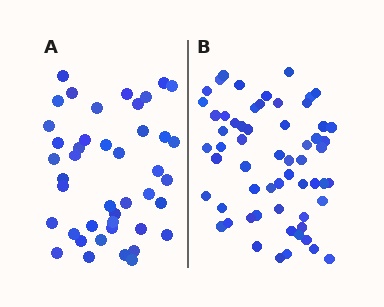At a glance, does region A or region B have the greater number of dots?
Region B (the right region) has more dots.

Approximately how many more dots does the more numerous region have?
Region B has approximately 15 more dots than region A.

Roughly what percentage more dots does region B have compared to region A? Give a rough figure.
About 40% more.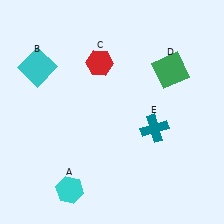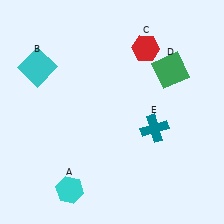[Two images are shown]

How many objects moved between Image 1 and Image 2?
1 object moved between the two images.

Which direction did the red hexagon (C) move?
The red hexagon (C) moved right.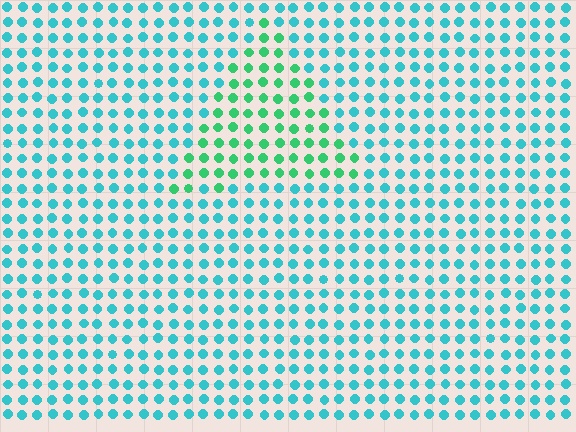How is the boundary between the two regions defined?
The boundary is defined purely by a slight shift in hue (about 39 degrees). Spacing, size, and orientation are identical on both sides.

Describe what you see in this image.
The image is filled with small cyan elements in a uniform arrangement. A triangle-shaped region is visible where the elements are tinted to a slightly different hue, forming a subtle color boundary.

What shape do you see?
I see a triangle.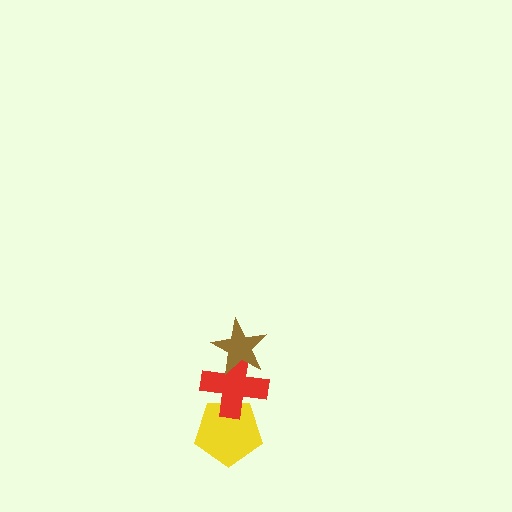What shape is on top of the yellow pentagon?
The red cross is on top of the yellow pentagon.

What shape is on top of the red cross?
The brown star is on top of the red cross.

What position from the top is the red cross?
The red cross is 2nd from the top.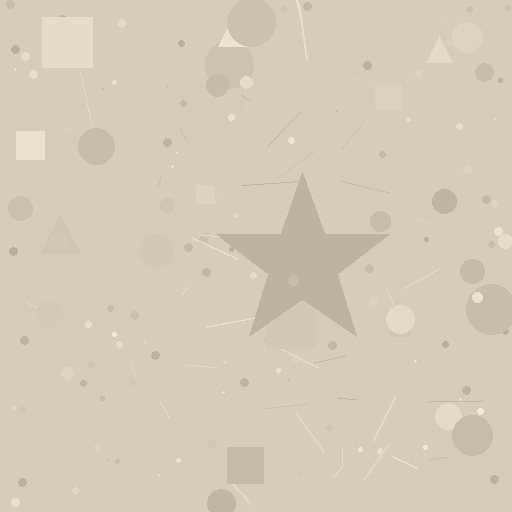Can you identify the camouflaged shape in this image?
The camouflaged shape is a star.